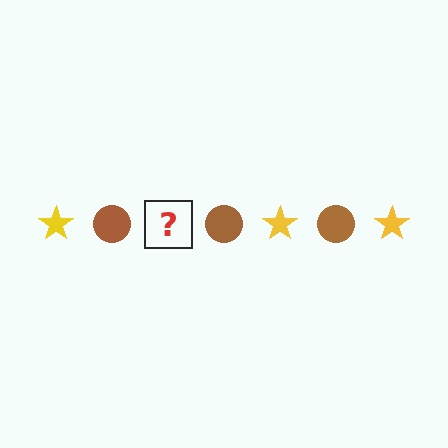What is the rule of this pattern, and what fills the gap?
The rule is that the pattern alternates between yellow star and brown circle. The gap should be filled with a yellow star.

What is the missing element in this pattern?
The missing element is a yellow star.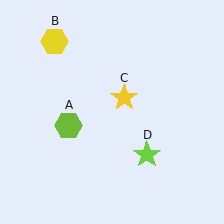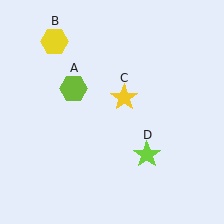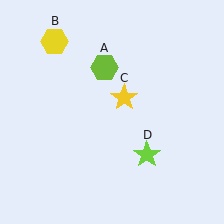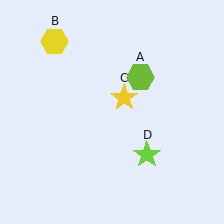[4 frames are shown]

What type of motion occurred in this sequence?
The lime hexagon (object A) rotated clockwise around the center of the scene.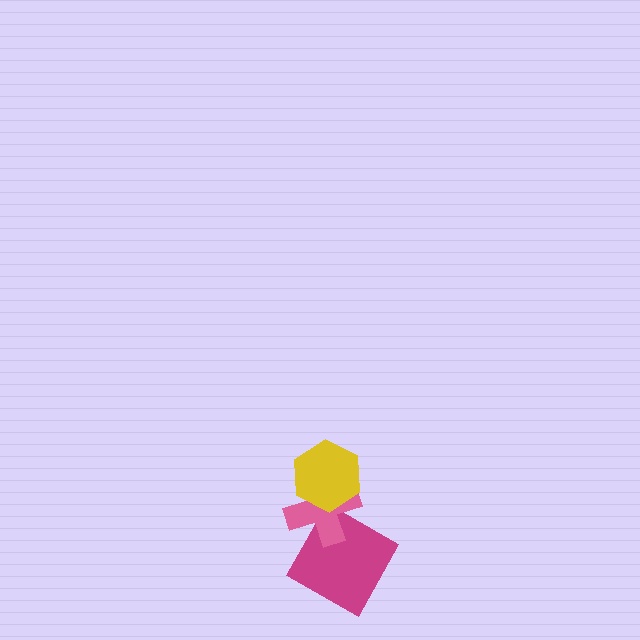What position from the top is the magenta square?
The magenta square is 3rd from the top.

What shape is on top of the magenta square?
The pink cross is on top of the magenta square.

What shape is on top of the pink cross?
The yellow hexagon is on top of the pink cross.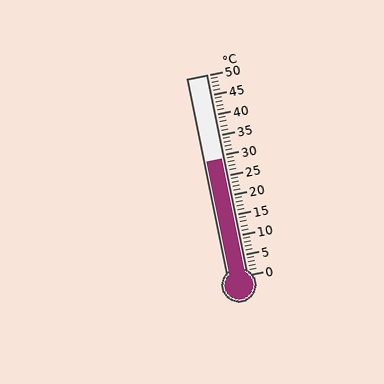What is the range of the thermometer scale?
The thermometer scale ranges from 0°C to 50°C.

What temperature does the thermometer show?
The thermometer shows approximately 29°C.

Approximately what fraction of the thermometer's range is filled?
The thermometer is filled to approximately 60% of its range.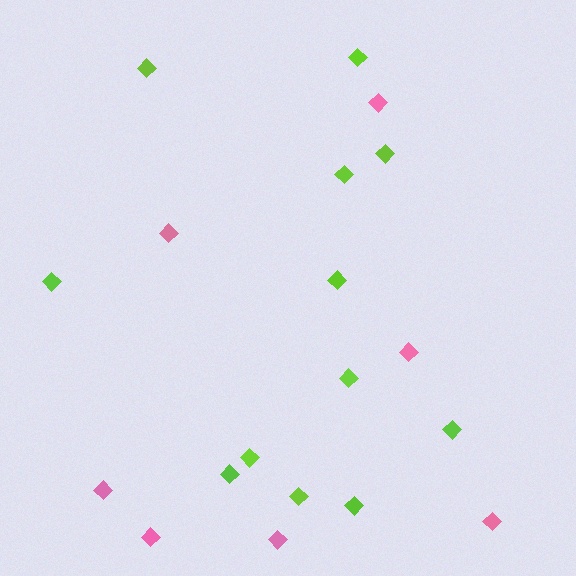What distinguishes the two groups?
There are 2 groups: one group of lime diamonds (12) and one group of pink diamonds (7).